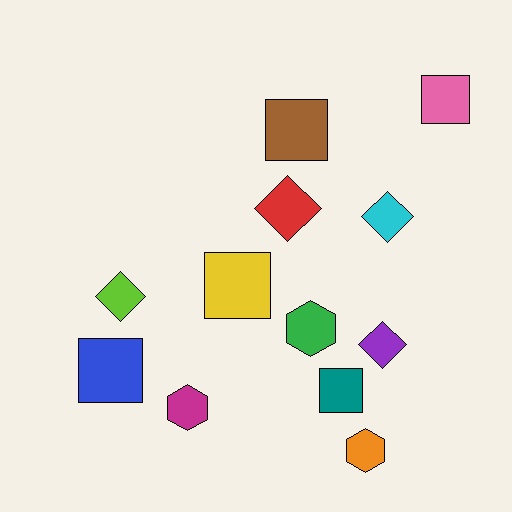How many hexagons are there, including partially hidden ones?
There are 3 hexagons.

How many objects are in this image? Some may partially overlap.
There are 12 objects.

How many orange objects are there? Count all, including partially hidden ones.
There is 1 orange object.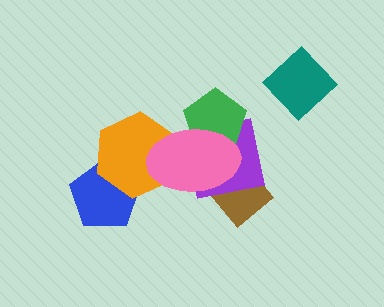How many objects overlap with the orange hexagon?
2 objects overlap with the orange hexagon.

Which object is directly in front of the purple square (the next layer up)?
The green pentagon is directly in front of the purple square.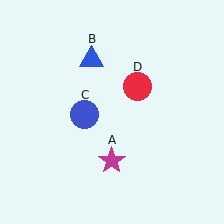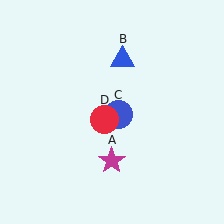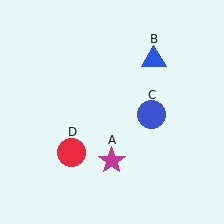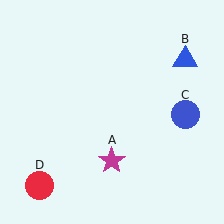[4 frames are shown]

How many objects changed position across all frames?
3 objects changed position: blue triangle (object B), blue circle (object C), red circle (object D).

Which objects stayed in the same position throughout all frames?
Magenta star (object A) remained stationary.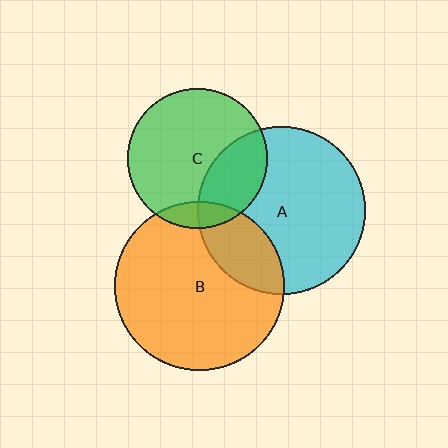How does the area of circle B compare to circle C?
Approximately 1.5 times.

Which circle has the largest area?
Circle B (orange).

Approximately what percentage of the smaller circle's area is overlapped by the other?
Approximately 30%.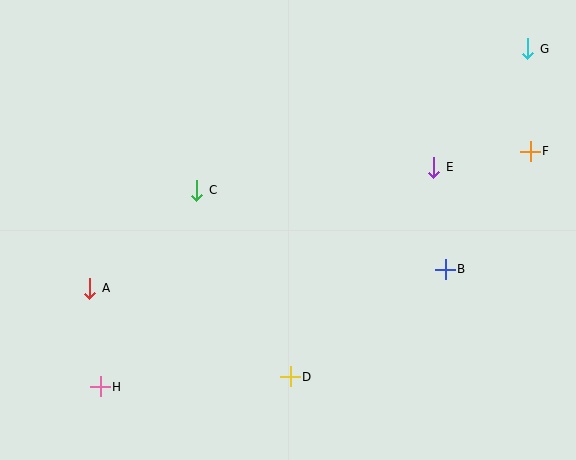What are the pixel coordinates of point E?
Point E is at (434, 167).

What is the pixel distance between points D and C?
The distance between D and C is 209 pixels.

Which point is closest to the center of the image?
Point C at (197, 190) is closest to the center.